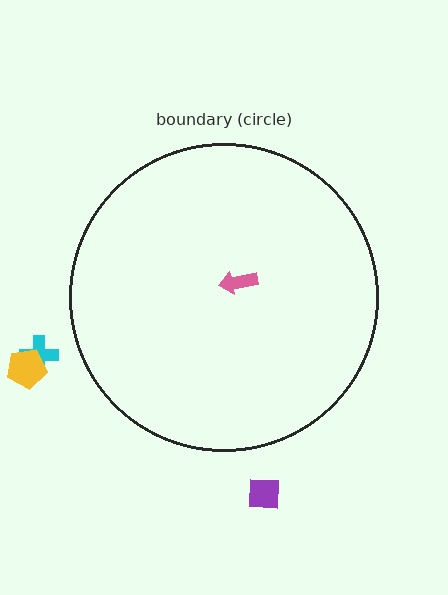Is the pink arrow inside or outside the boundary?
Inside.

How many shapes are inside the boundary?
1 inside, 3 outside.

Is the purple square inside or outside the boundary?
Outside.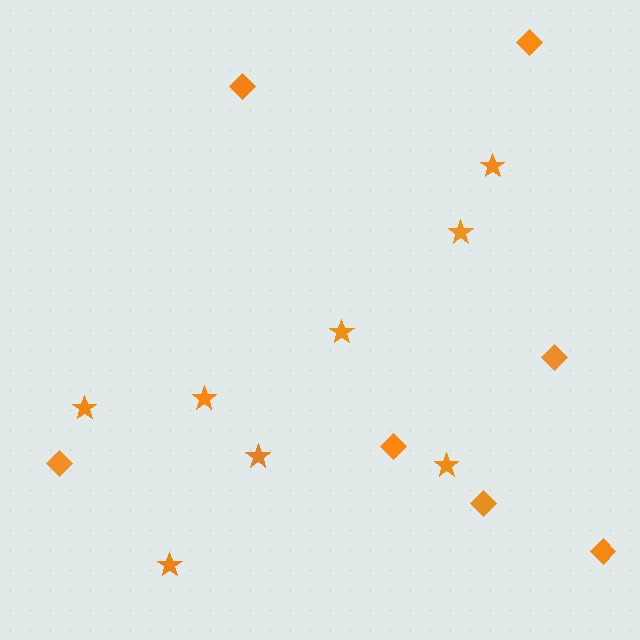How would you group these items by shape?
There are 2 groups: one group of diamonds (7) and one group of stars (8).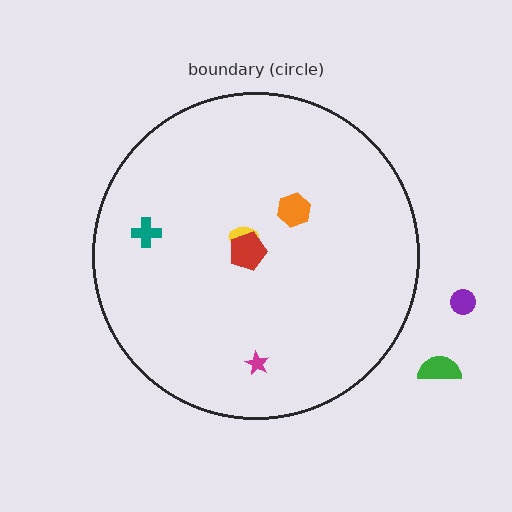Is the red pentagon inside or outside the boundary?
Inside.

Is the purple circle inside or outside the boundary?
Outside.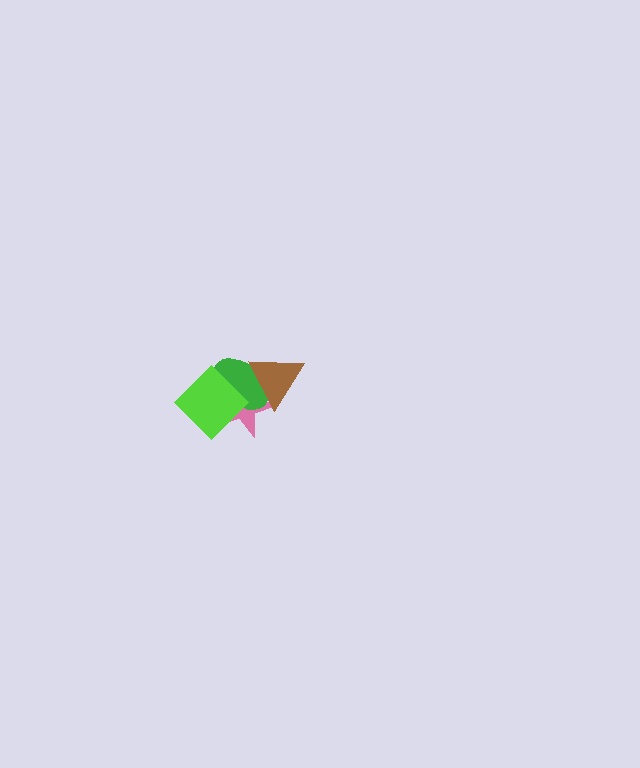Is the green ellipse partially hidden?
Yes, it is partially covered by another shape.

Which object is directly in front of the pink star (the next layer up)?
The green ellipse is directly in front of the pink star.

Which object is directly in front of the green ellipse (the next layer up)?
The brown triangle is directly in front of the green ellipse.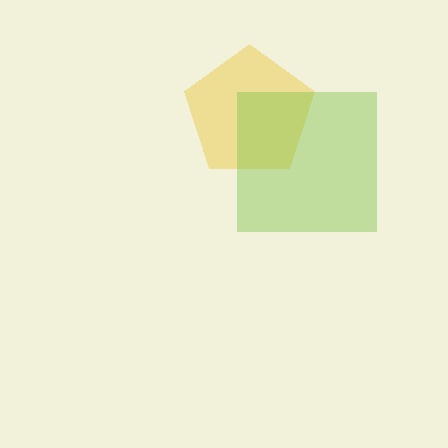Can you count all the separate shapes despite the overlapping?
Yes, there are 2 separate shapes.